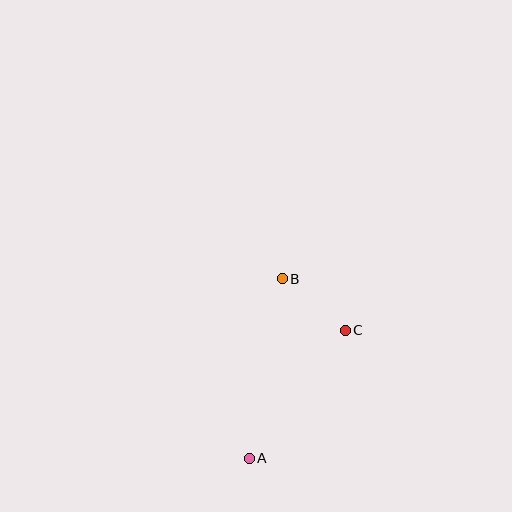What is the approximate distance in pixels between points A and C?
The distance between A and C is approximately 160 pixels.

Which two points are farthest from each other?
Points A and B are farthest from each other.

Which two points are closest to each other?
Points B and C are closest to each other.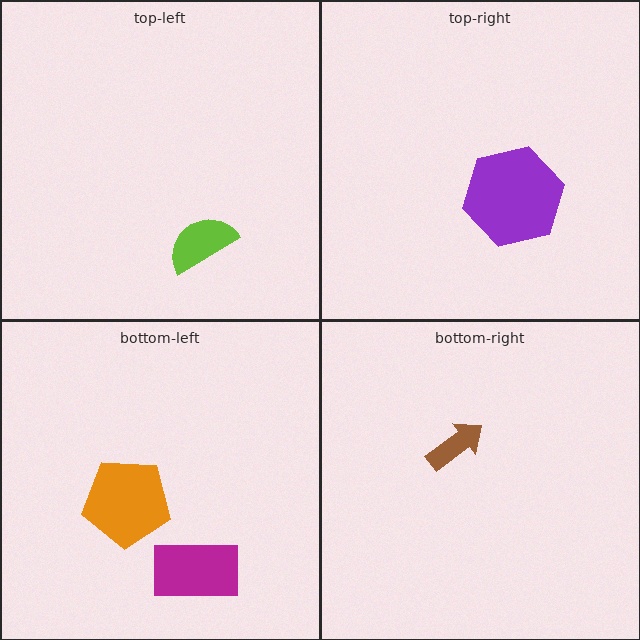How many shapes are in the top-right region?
1.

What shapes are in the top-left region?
The lime semicircle.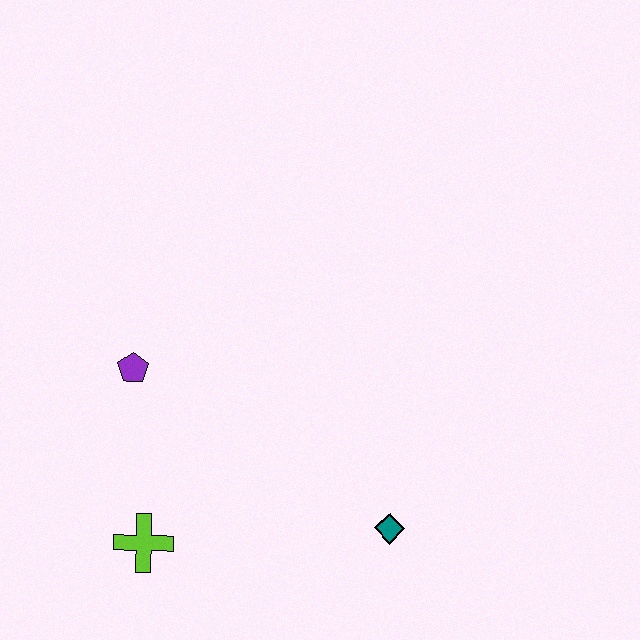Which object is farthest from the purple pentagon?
The teal diamond is farthest from the purple pentagon.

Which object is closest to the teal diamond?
The lime cross is closest to the teal diamond.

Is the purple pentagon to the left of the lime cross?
Yes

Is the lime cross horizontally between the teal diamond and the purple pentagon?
Yes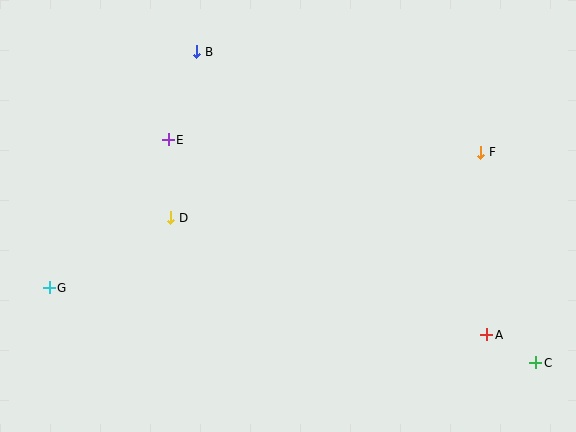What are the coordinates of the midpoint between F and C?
The midpoint between F and C is at (508, 258).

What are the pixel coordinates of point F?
Point F is at (481, 152).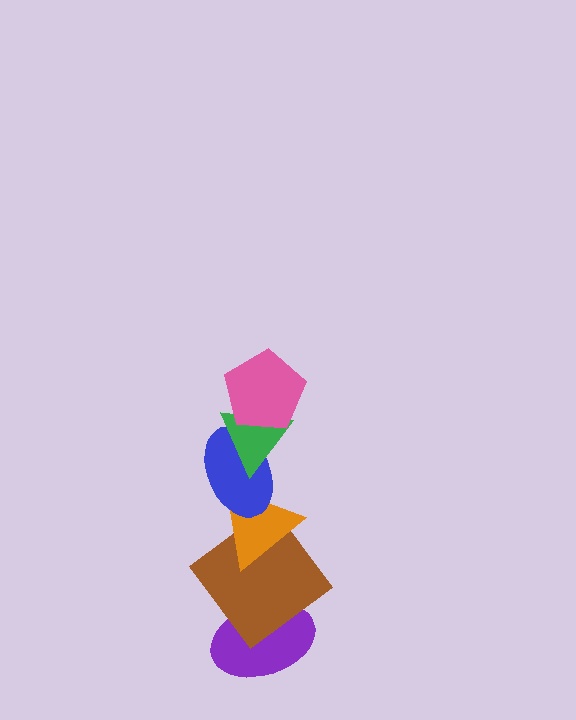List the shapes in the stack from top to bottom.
From top to bottom: the pink pentagon, the green triangle, the blue ellipse, the orange triangle, the brown diamond, the purple ellipse.